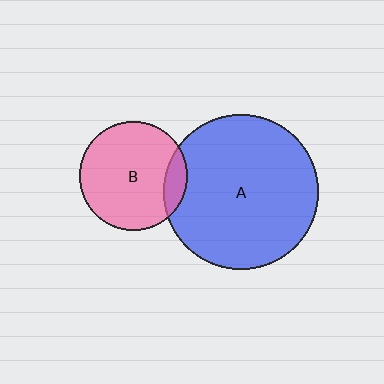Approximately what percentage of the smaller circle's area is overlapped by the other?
Approximately 10%.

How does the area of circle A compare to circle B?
Approximately 2.0 times.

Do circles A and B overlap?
Yes.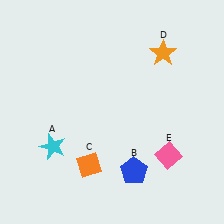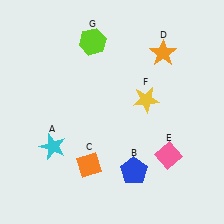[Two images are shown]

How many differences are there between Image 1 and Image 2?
There are 2 differences between the two images.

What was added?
A yellow star (F), a lime hexagon (G) were added in Image 2.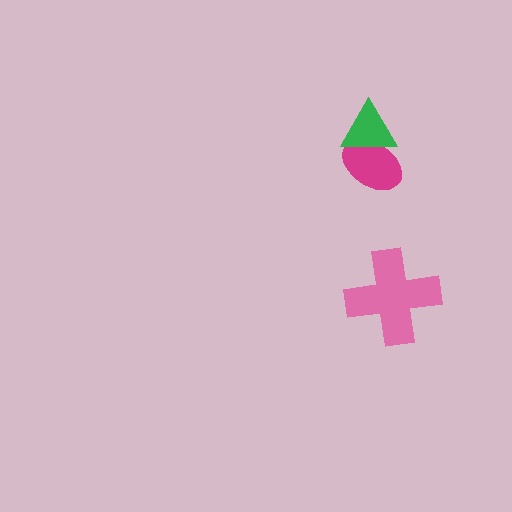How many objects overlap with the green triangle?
1 object overlaps with the green triangle.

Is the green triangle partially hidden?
No, no other shape covers it.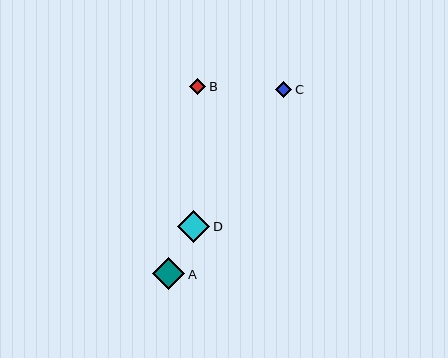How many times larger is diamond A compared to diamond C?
Diamond A is approximately 2.0 times the size of diamond C.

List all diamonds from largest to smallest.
From largest to smallest: D, A, C, B.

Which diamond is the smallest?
Diamond B is the smallest with a size of approximately 16 pixels.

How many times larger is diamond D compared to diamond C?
Diamond D is approximately 2.0 times the size of diamond C.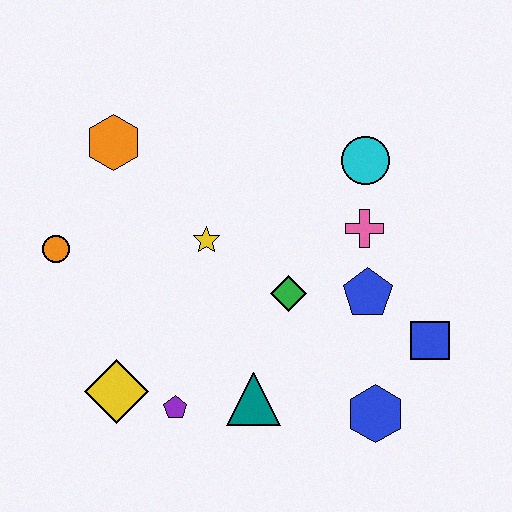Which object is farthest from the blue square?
The orange circle is farthest from the blue square.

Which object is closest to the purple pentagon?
The yellow diamond is closest to the purple pentagon.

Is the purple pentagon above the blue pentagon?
No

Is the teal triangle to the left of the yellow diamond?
No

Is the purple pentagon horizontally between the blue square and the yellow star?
No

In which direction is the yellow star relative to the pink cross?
The yellow star is to the left of the pink cross.